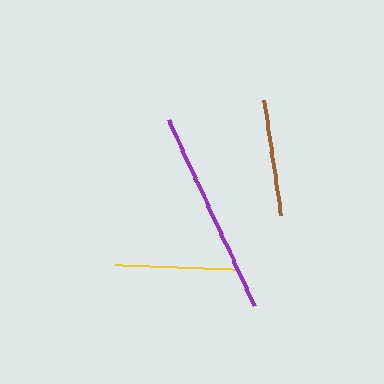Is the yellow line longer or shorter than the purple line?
The purple line is longer than the yellow line.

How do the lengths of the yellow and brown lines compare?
The yellow and brown lines are approximately the same length.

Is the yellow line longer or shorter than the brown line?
The yellow line is longer than the brown line.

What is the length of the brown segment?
The brown segment is approximately 117 pixels long.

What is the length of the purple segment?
The purple segment is approximately 206 pixels long.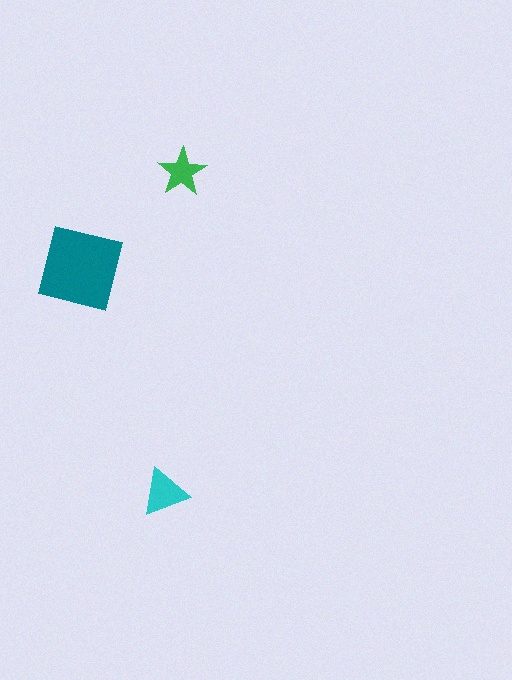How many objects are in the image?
There are 3 objects in the image.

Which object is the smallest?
The green star.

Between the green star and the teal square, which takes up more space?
The teal square.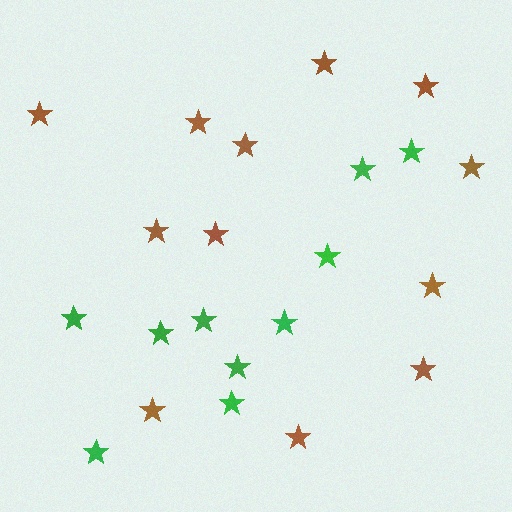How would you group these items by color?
There are 2 groups: one group of brown stars (12) and one group of green stars (10).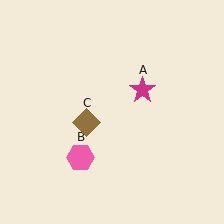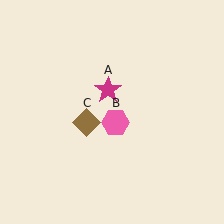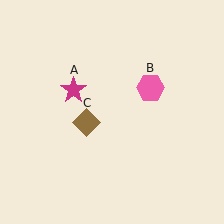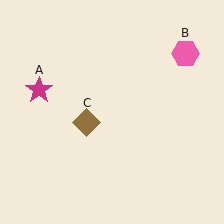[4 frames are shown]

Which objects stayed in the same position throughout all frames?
Brown diamond (object C) remained stationary.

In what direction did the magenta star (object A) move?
The magenta star (object A) moved left.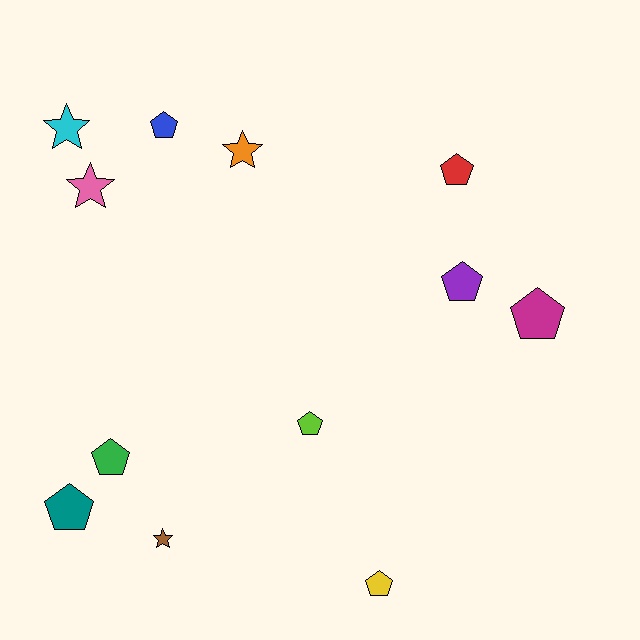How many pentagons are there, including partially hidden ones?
There are 8 pentagons.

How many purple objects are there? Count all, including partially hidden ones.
There is 1 purple object.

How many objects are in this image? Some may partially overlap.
There are 12 objects.